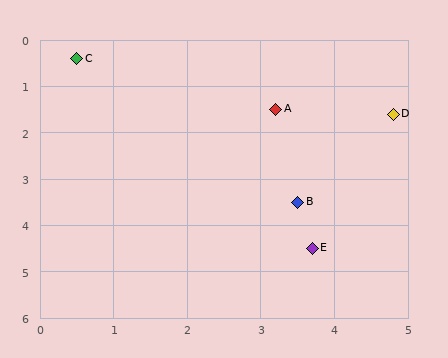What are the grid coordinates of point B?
Point B is at approximately (3.5, 3.5).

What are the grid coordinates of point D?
Point D is at approximately (4.8, 1.6).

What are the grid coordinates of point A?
Point A is at approximately (3.2, 1.5).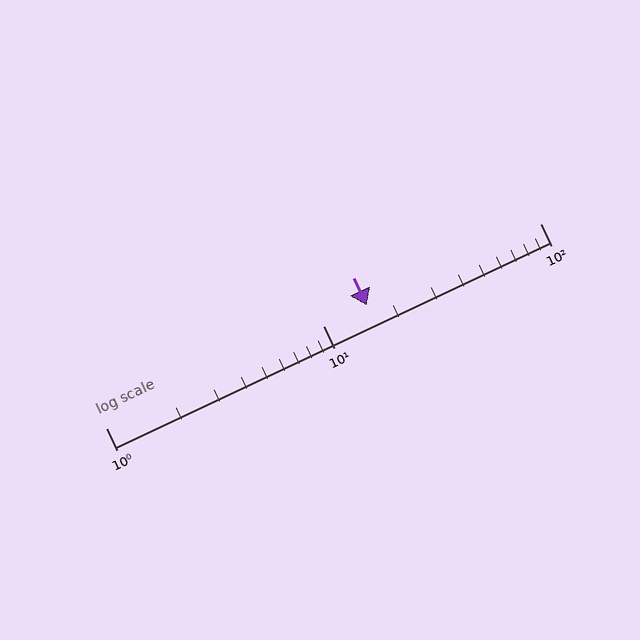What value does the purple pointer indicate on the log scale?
The pointer indicates approximately 16.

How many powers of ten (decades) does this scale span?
The scale spans 2 decades, from 1 to 100.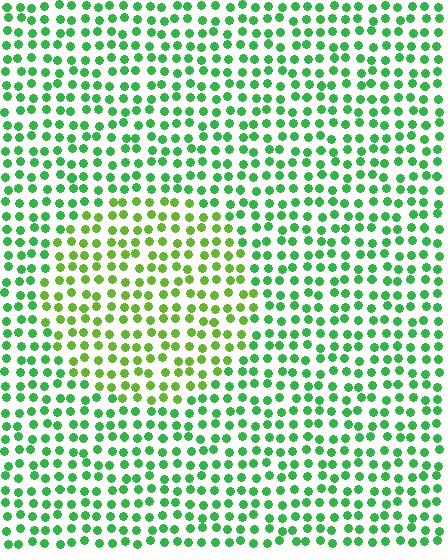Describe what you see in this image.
The image is filled with small green elements in a uniform arrangement. A circle-shaped region is visible where the elements are tinted to a slightly different hue, forming a subtle color boundary.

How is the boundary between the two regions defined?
The boundary is defined purely by a slight shift in hue (about 35 degrees). Spacing, size, and orientation are identical on both sides.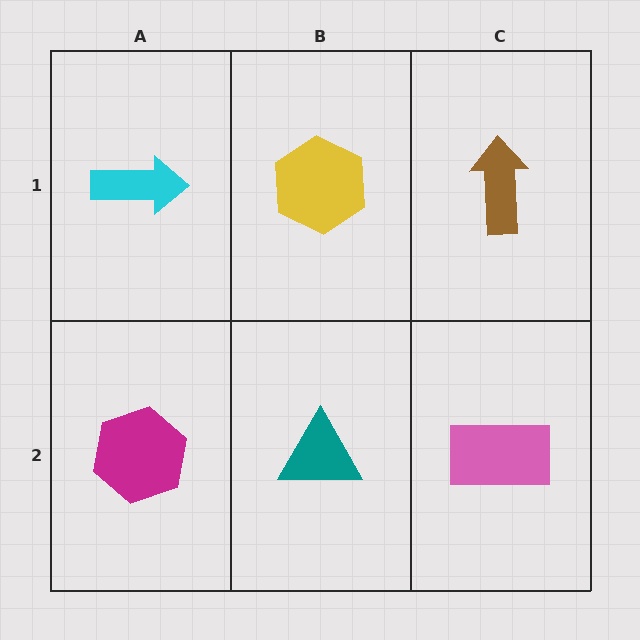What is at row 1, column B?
A yellow hexagon.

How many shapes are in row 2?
3 shapes.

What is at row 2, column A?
A magenta hexagon.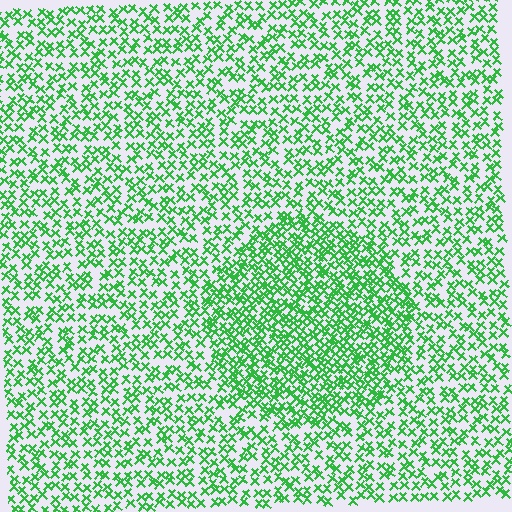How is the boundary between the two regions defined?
The boundary is defined by a change in element density (approximately 1.7x ratio). All elements are the same color, size, and shape.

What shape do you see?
I see a circle.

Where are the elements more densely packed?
The elements are more densely packed inside the circle boundary.